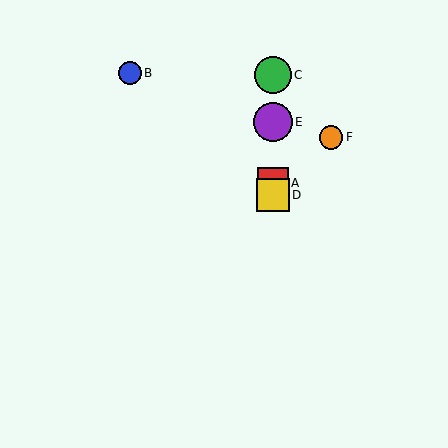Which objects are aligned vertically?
Objects A, C, D, E are aligned vertically.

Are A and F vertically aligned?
No, A is at x≈273 and F is at x≈331.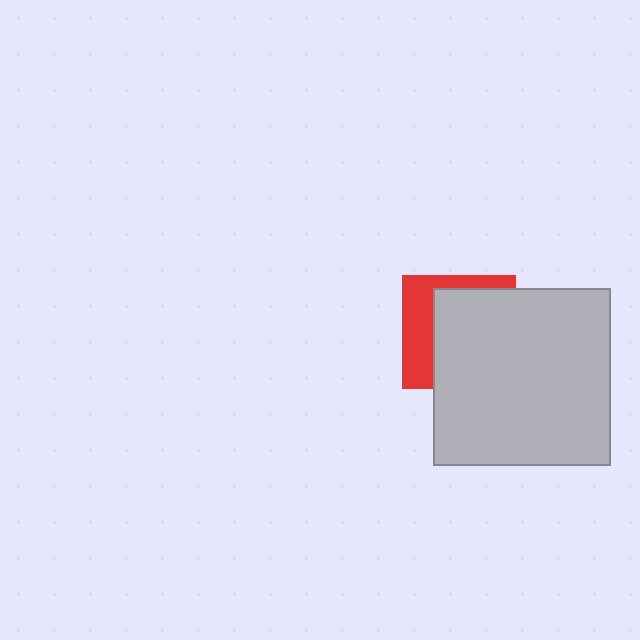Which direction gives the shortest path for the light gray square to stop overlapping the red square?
Moving right gives the shortest separation.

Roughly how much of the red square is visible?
A small part of it is visible (roughly 36%).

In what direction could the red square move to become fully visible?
The red square could move left. That would shift it out from behind the light gray square entirely.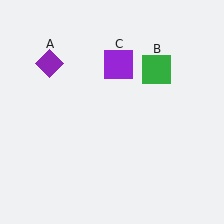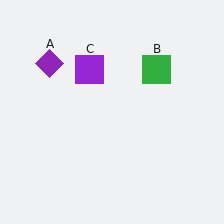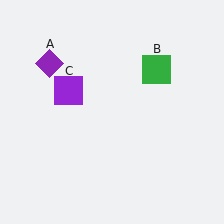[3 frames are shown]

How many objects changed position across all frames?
1 object changed position: purple square (object C).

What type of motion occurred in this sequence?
The purple square (object C) rotated counterclockwise around the center of the scene.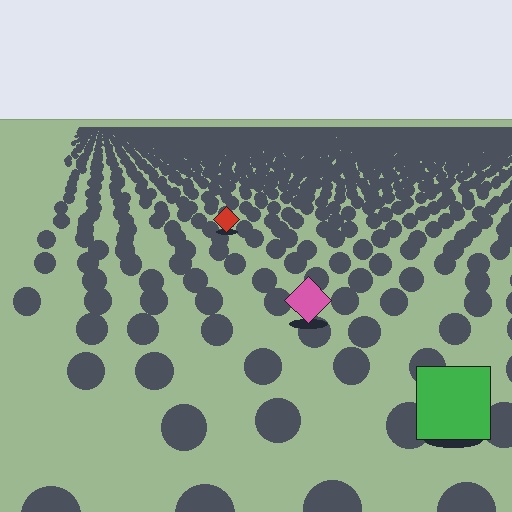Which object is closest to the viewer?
The green square is closest. The texture marks near it are larger and more spread out.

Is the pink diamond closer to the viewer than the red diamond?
Yes. The pink diamond is closer — you can tell from the texture gradient: the ground texture is coarser near it.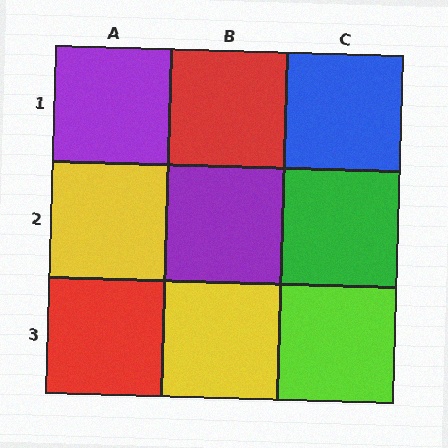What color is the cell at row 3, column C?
Lime.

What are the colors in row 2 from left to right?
Yellow, purple, green.